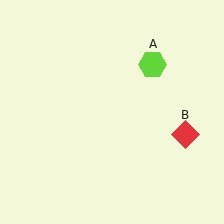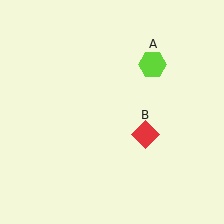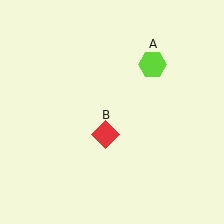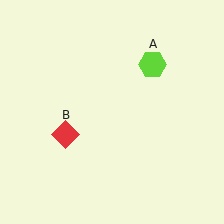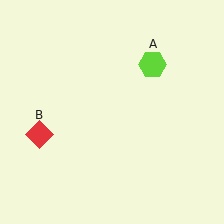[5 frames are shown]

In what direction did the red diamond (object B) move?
The red diamond (object B) moved left.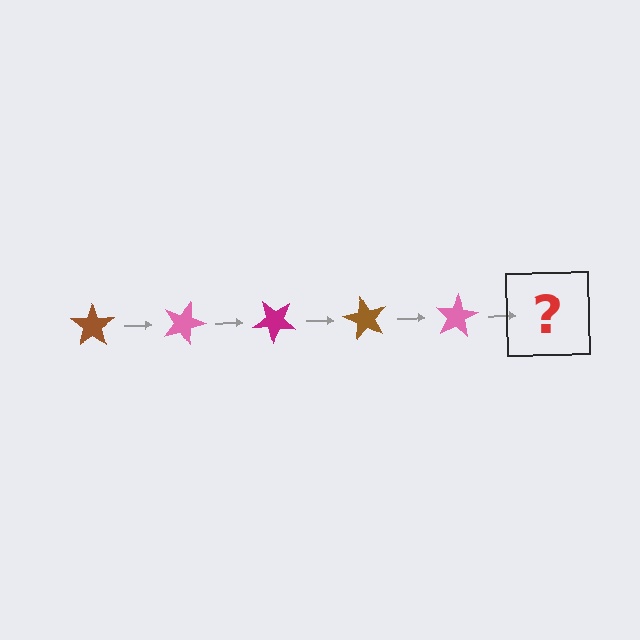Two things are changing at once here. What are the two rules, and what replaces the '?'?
The two rules are that it rotates 20 degrees each step and the color cycles through brown, pink, and magenta. The '?' should be a magenta star, rotated 100 degrees from the start.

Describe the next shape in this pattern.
It should be a magenta star, rotated 100 degrees from the start.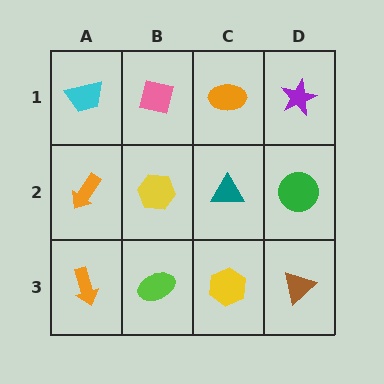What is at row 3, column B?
A lime ellipse.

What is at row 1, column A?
A cyan trapezoid.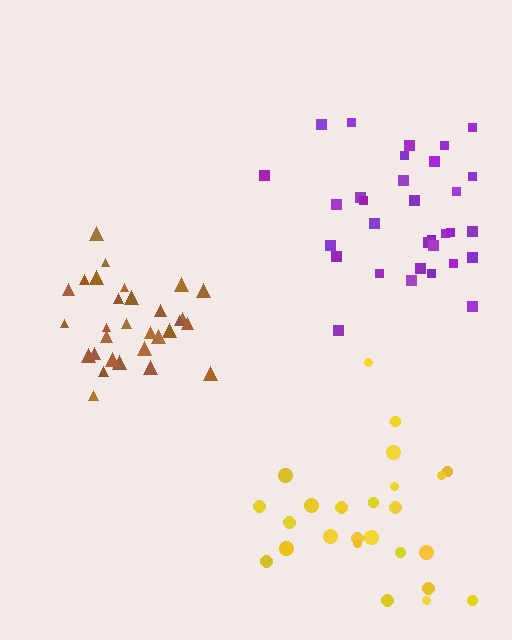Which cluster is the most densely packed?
Brown.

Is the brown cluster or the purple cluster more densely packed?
Brown.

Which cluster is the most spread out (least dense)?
Yellow.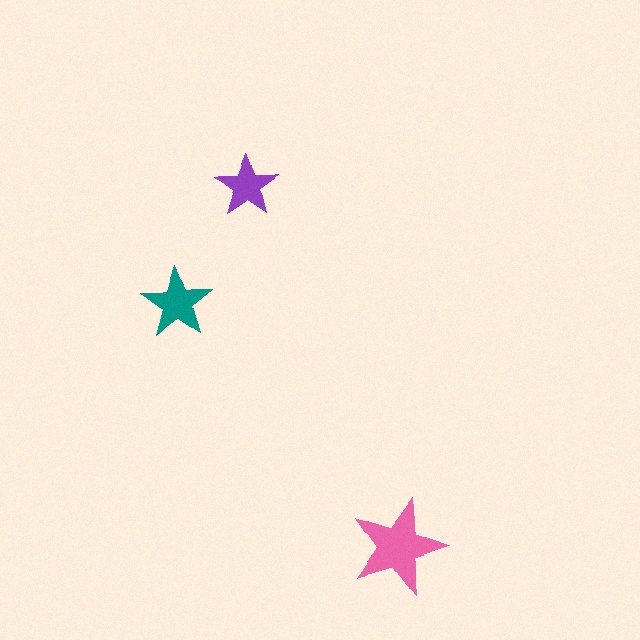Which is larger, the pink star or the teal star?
The pink one.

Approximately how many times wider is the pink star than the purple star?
About 1.5 times wider.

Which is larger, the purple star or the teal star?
The teal one.